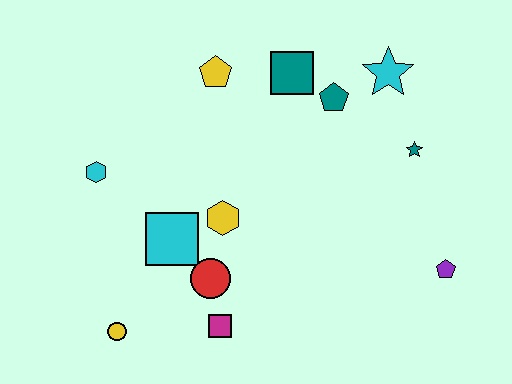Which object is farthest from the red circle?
The cyan star is farthest from the red circle.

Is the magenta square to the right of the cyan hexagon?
Yes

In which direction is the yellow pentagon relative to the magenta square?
The yellow pentagon is above the magenta square.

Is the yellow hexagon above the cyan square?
Yes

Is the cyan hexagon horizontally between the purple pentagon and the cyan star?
No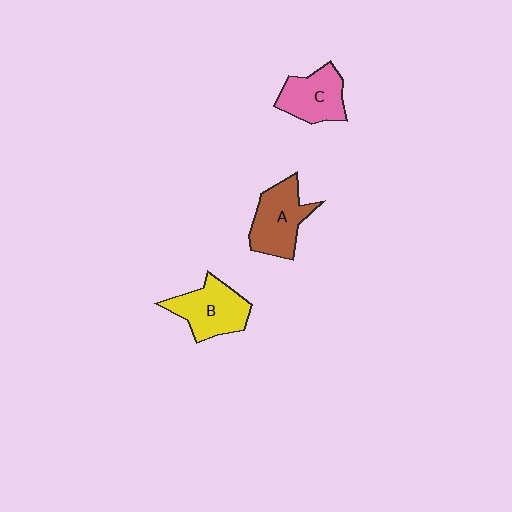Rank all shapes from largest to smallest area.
From largest to smallest: A (brown), B (yellow), C (pink).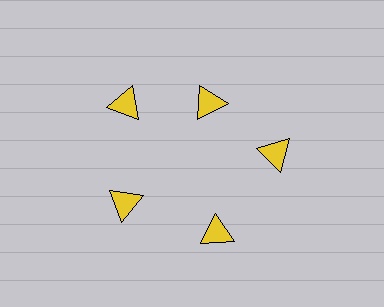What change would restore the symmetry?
The symmetry would be restored by moving it outward, back onto the ring so that all 5 triangles sit at equal angles and equal distance from the center.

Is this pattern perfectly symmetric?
No. The 5 yellow triangles are arranged in a ring, but one element near the 1 o'clock position is pulled inward toward the center, breaking the 5-fold rotational symmetry.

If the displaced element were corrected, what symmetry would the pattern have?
It would have 5-fold rotational symmetry — the pattern would map onto itself every 72 degrees.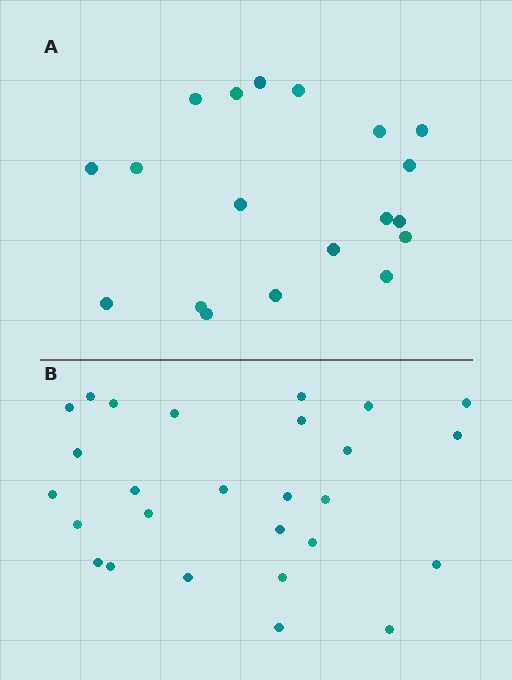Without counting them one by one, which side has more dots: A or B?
Region B (the bottom region) has more dots.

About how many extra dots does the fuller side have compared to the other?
Region B has roughly 8 or so more dots than region A.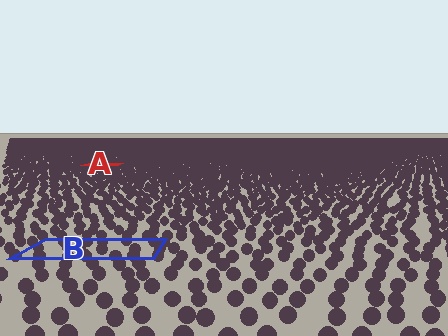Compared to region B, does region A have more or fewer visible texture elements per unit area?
Region A has more texture elements per unit area — they are packed more densely because it is farther away.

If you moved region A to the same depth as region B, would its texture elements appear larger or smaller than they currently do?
They would appear larger. At a closer depth, the same texture elements are projected at a bigger on-screen size.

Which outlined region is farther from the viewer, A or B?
Region A is farther from the viewer — the texture elements inside it appear smaller and more densely packed.